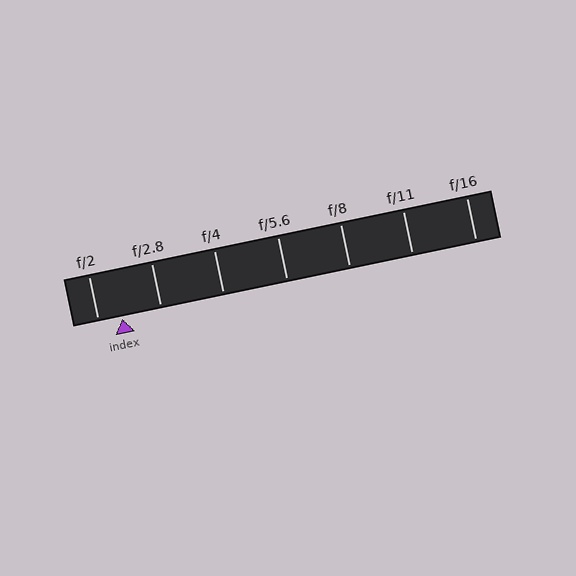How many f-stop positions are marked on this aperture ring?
There are 7 f-stop positions marked.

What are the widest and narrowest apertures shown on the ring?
The widest aperture shown is f/2 and the narrowest is f/16.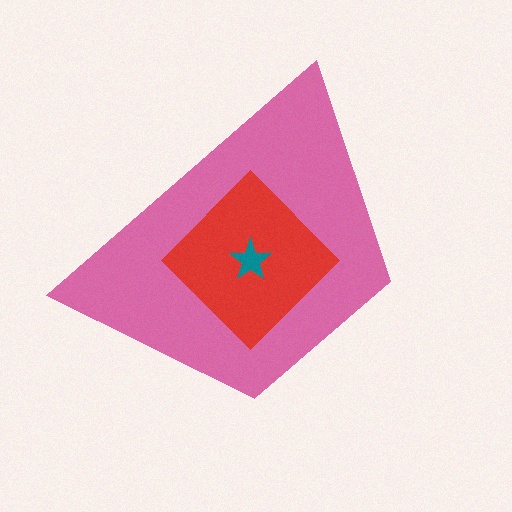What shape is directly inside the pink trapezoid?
The red diamond.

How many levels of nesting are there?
3.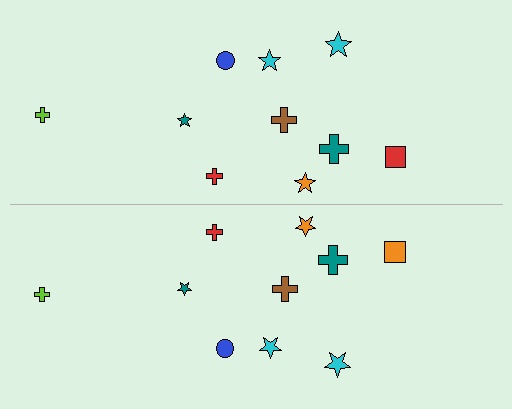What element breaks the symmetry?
The orange square on the bottom side breaks the symmetry — its mirror counterpart is red.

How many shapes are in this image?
There are 20 shapes in this image.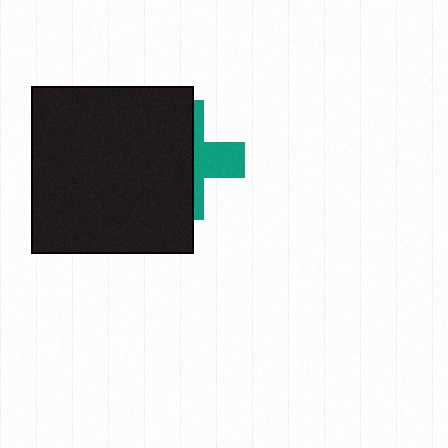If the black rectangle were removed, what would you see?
You would see the complete teal cross.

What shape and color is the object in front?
The object in front is a black rectangle.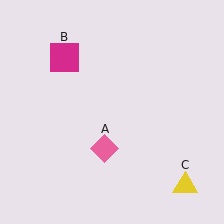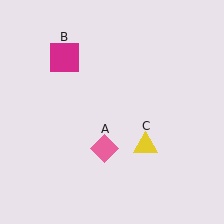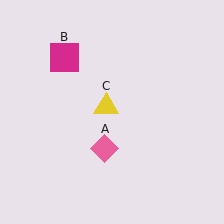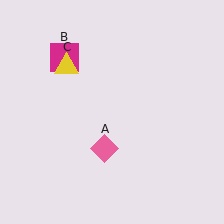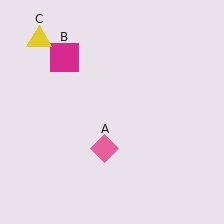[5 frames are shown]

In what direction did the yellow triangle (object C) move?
The yellow triangle (object C) moved up and to the left.